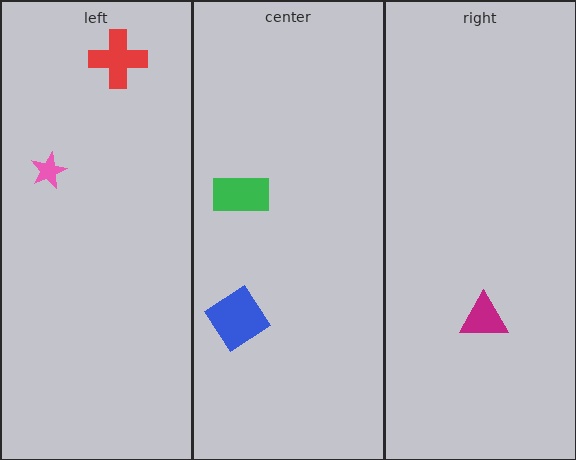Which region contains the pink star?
The left region.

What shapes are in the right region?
The magenta triangle.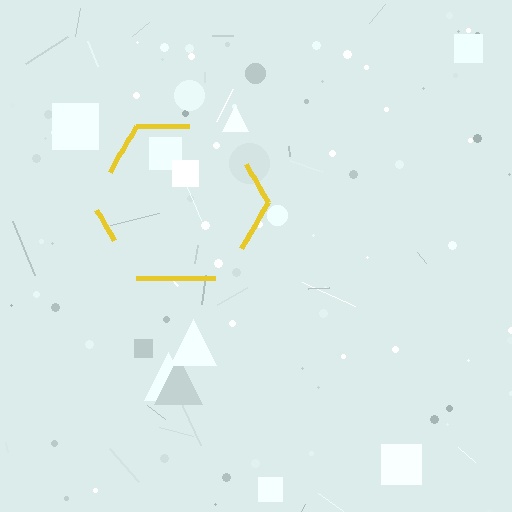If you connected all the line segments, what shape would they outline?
They would outline a hexagon.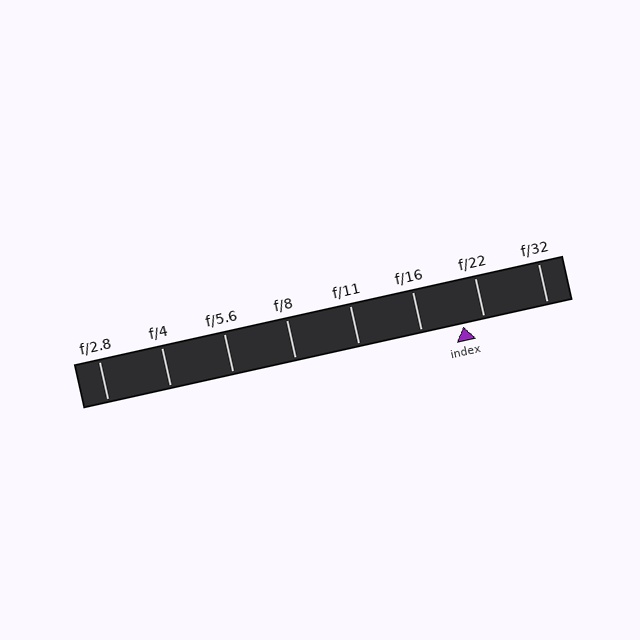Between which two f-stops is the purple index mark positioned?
The index mark is between f/16 and f/22.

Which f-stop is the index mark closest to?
The index mark is closest to f/22.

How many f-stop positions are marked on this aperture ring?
There are 8 f-stop positions marked.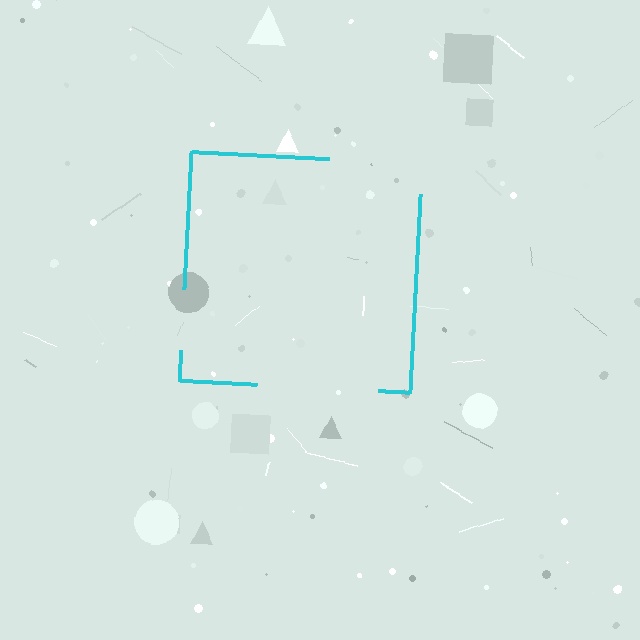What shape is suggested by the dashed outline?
The dashed outline suggests a square.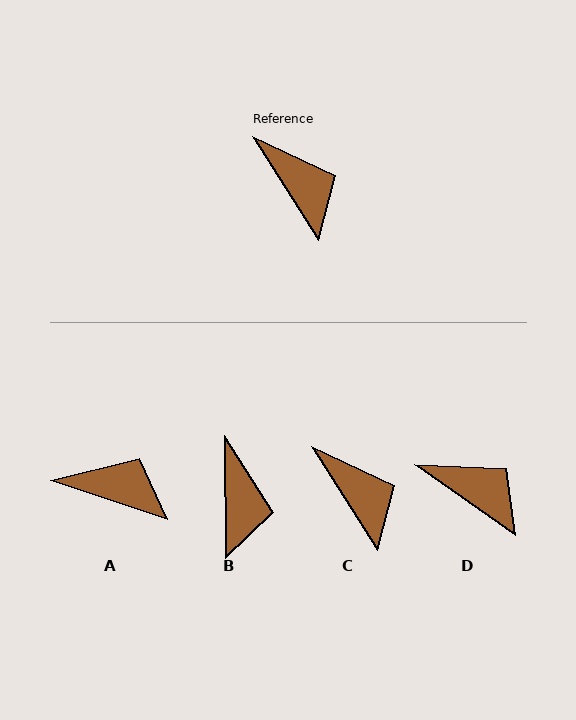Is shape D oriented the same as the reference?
No, it is off by about 22 degrees.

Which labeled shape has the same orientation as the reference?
C.